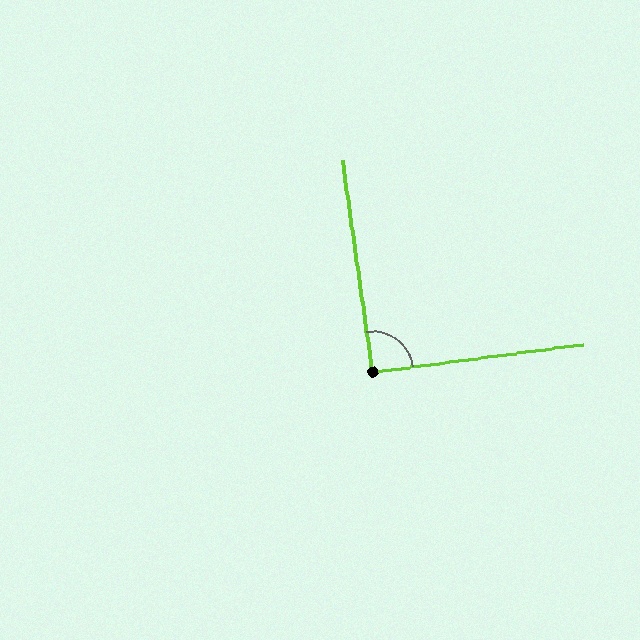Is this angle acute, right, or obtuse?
It is approximately a right angle.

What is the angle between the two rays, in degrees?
Approximately 90 degrees.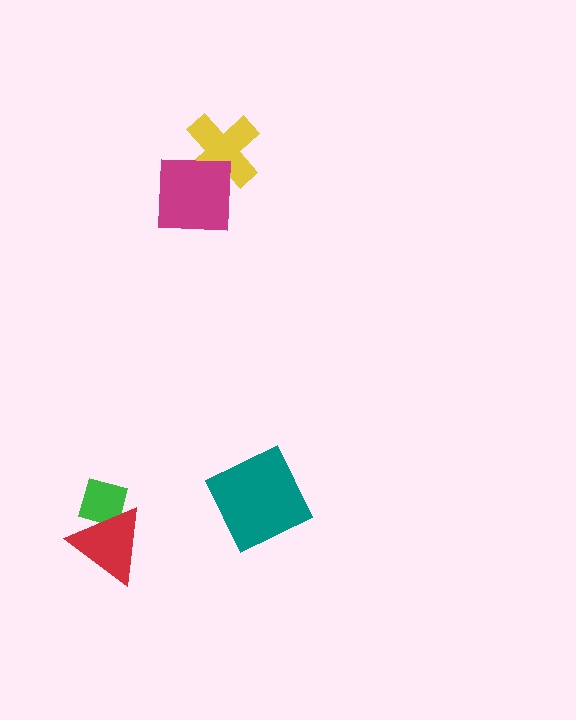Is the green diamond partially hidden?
Yes, it is partially covered by another shape.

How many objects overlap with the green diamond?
1 object overlaps with the green diamond.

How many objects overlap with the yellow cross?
1 object overlaps with the yellow cross.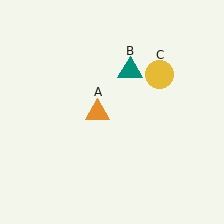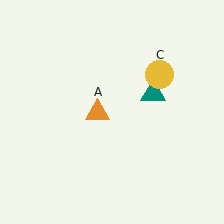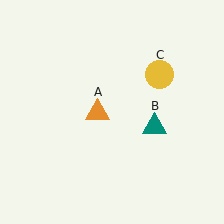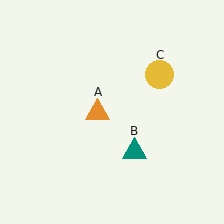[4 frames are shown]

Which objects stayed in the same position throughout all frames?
Orange triangle (object A) and yellow circle (object C) remained stationary.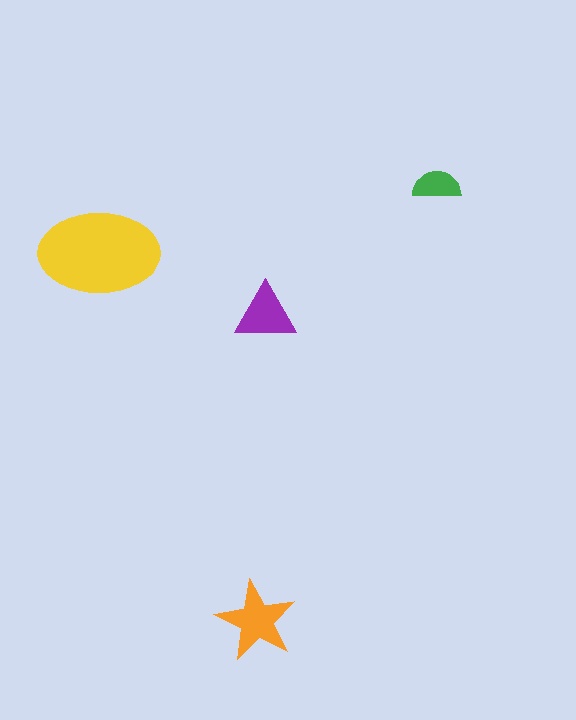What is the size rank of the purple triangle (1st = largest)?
3rd.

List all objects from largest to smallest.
The yellow ellipse, the orange star, the purple triangle, the green semicircle.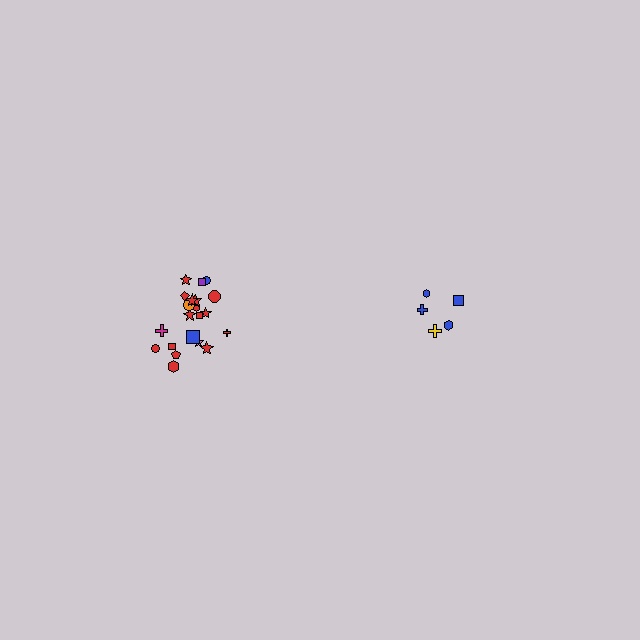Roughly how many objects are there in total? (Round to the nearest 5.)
Roughly 25 objects in total.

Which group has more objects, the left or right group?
The left group.